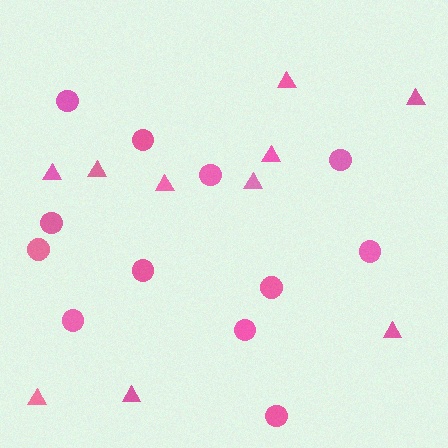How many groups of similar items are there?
There are 2 groups: one group of triangles (10) and one group of circles (12).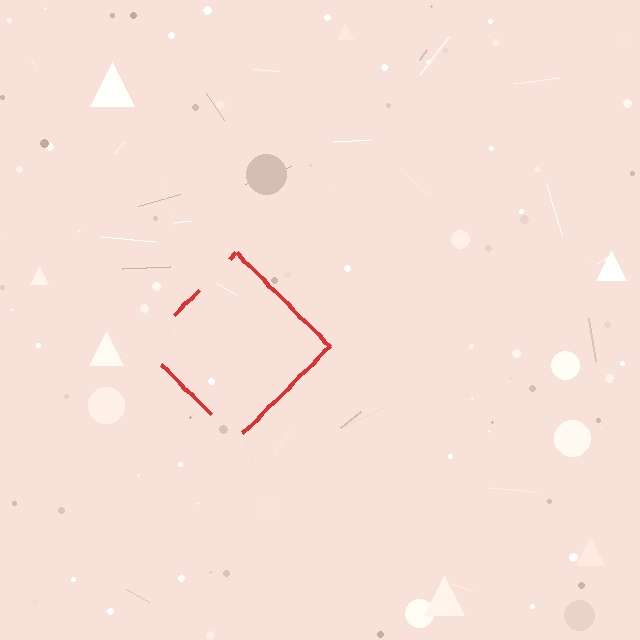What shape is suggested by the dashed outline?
The dashed outline suggests a diamond.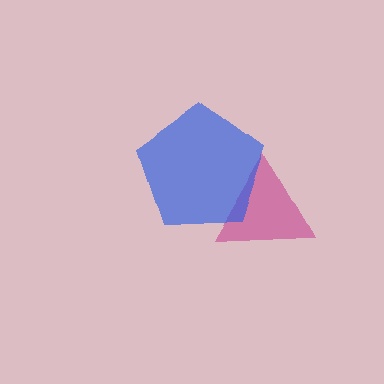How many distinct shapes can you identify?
There are 2 distinct shapes: a magenta triangle, a blue pentagon.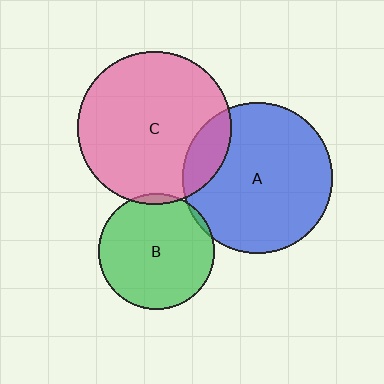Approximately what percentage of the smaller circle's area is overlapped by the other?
Approximately 5%.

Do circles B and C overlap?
Yes.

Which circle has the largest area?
Circle C (pink).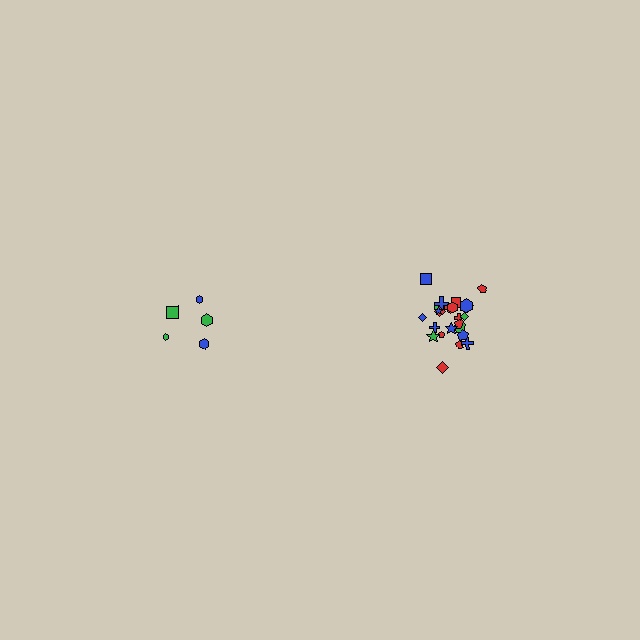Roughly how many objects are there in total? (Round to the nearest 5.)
Roughly 30 objects in total.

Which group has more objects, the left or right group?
The right group.